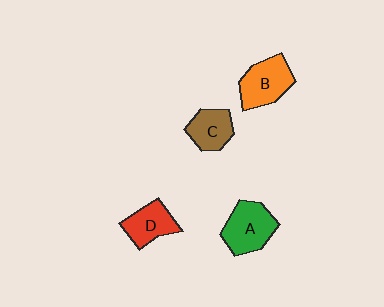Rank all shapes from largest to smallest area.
From largest to smallest: A (green), B (orange), D (red), C (brown).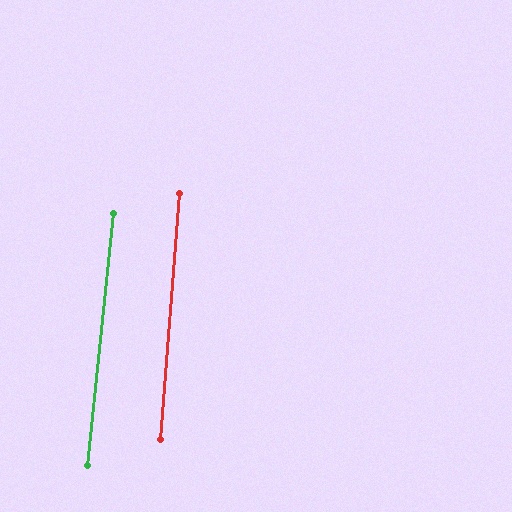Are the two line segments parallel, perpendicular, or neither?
Parallel — their directions differ by only 1.5°.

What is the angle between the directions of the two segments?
Approximately 1 degree.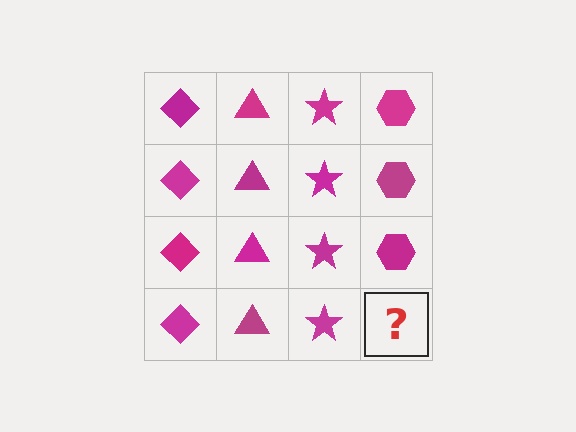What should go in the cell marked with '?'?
The missing cell should contain a magenta hexagon.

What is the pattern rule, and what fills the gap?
The rule is that each column has a consistent shape. The gap should be filled with a magenta hexagon.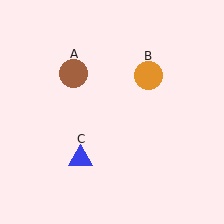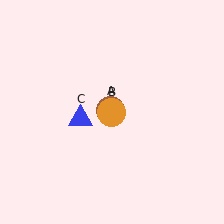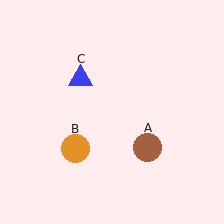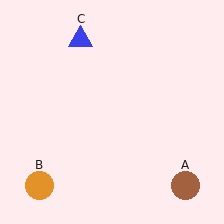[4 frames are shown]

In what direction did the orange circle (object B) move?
The orange circle (object B) moved down and to the left.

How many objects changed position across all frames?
3 objects changed position: brown circle (object A), orange circle (object B), blue triangle (object C).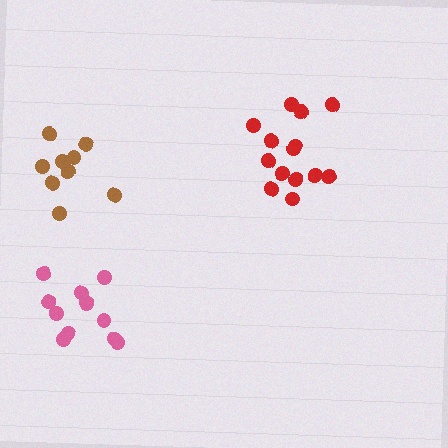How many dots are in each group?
Group 1: 14 dots, Group 2: 9 dots, Group 3: 11 dots (34 total).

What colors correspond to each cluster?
The clusters are colored: red, brown, pink.